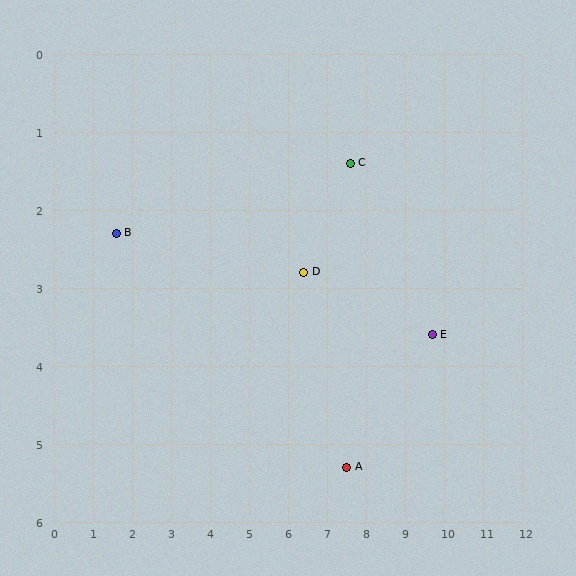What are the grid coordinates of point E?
Point E is at approximately (9.7, 3.6).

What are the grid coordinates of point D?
Point D is at approximately (6.4, 2.8).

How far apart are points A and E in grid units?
Points A and E are about 2.8 grid units apart.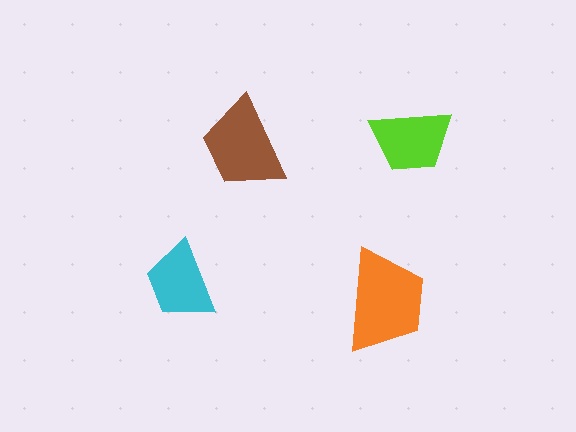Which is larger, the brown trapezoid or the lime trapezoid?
The brown one.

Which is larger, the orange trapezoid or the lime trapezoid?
The orange one.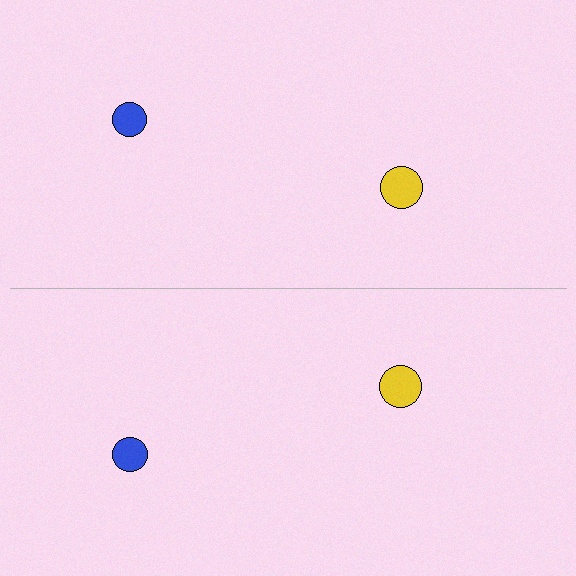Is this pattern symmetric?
Yes, this pattern has bilateral (reflection) symmetry.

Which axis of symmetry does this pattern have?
The pattern has a horizontal axis of symmetry running through the center of the image.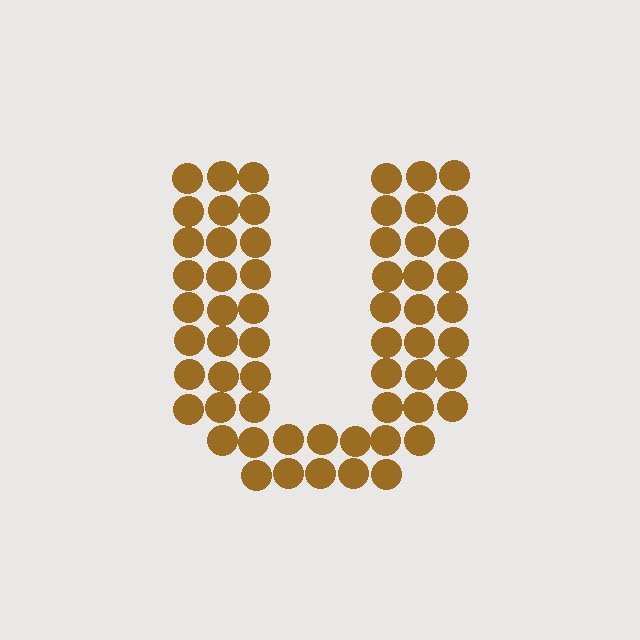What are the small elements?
The small elements are circles.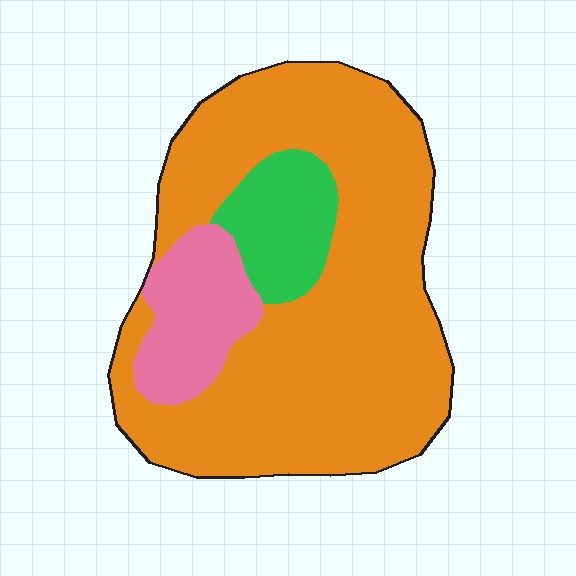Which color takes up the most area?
Orange, at roughly 75%.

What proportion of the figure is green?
Green takes up less than a sixth of the figure.